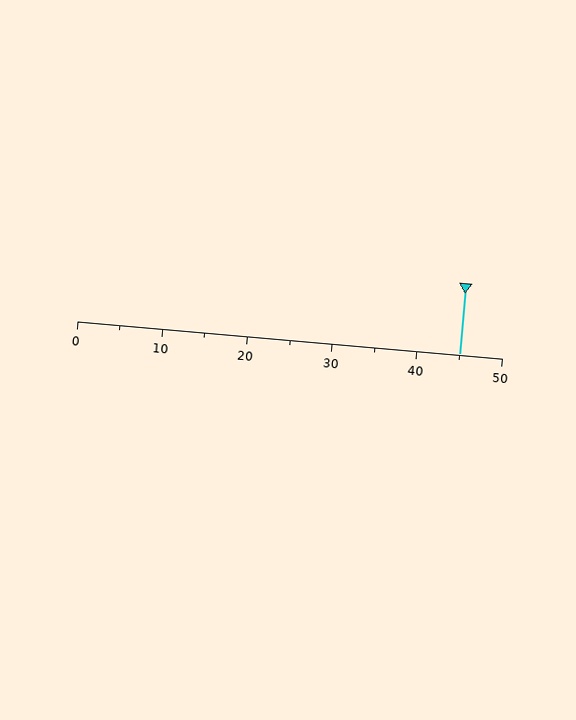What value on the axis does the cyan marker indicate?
The marker indicates approximately 45.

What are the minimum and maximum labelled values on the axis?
The axis runs from 0 to 50.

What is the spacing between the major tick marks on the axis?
The major ticks are spaced 10 apart.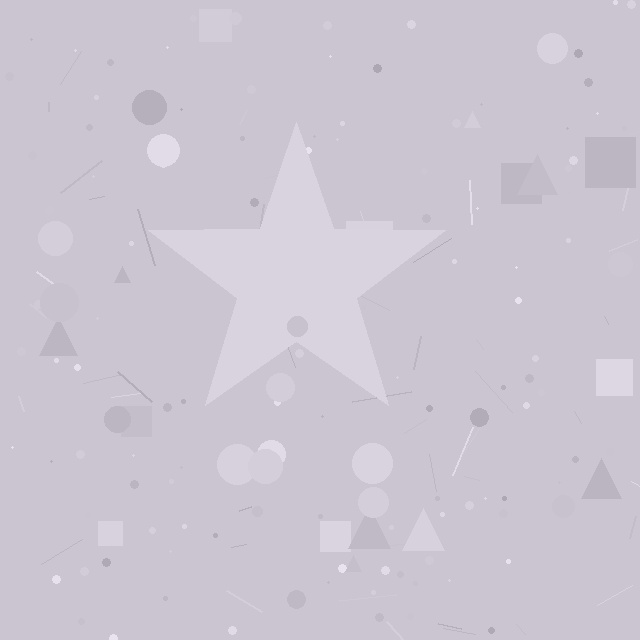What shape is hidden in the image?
A star is hidden in the image.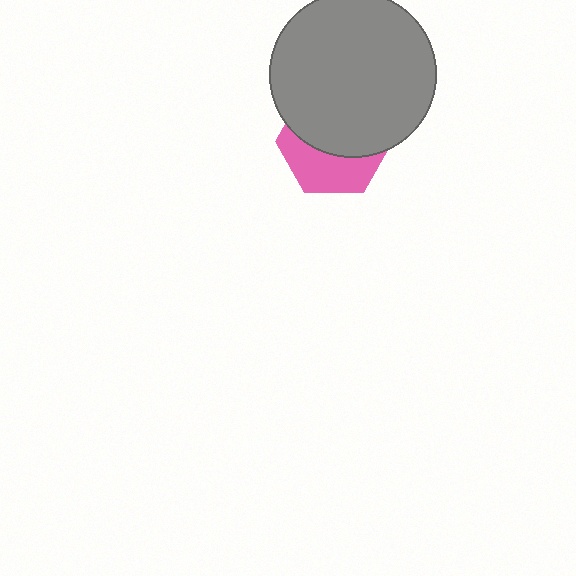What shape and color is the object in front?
The object in front is a gray circle.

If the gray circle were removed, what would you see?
You would see the complete pink hexagon.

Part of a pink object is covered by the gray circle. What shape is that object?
It is a hexagon.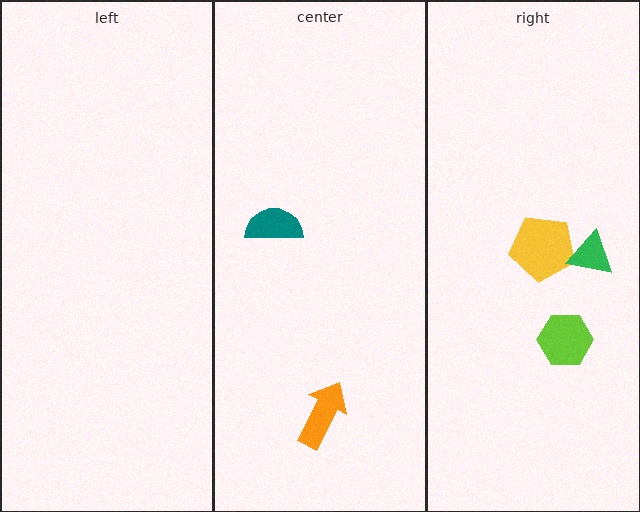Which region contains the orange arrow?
The center region.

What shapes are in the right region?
The lime hexagon, the yellow pentagon, the green triangle.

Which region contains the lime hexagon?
The right region.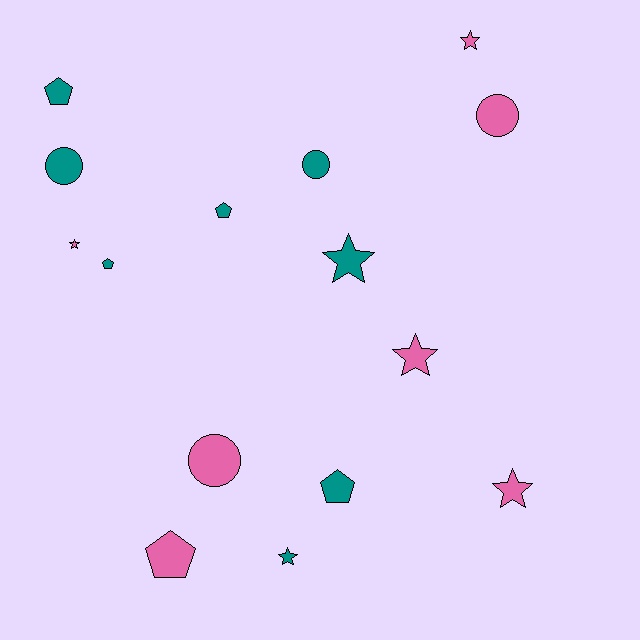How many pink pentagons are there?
There is 1 pink pentagon.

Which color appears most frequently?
Teal, with 8 objects.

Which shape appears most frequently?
Star, with 6 objects.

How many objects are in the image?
There are 15 objects.